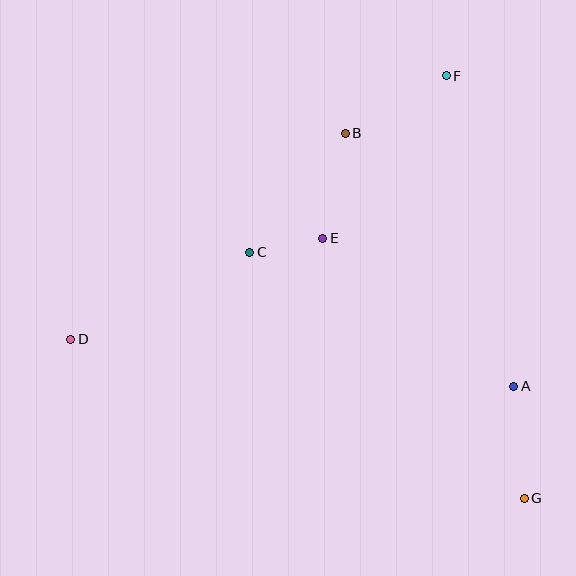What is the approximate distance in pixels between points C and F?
The distance between C and F is approximately 264 pixels.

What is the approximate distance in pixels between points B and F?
The distance between B and F is approximately 116 pixels.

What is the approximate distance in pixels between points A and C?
The distance between A and C is approximately 296 pixels.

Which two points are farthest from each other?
Points D and G are farthest from each other.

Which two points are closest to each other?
Points C and E are closest to each other.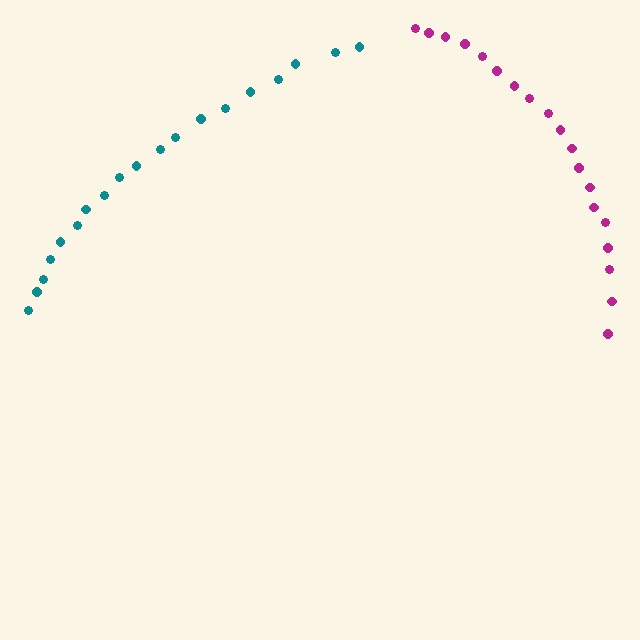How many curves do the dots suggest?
There are 2 distinct paths.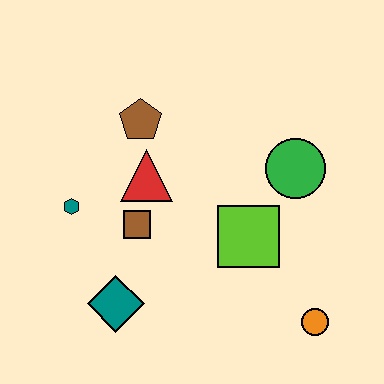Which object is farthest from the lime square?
The teal hexagon is farthest from the lime square.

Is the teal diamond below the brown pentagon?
Yes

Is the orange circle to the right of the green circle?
Yes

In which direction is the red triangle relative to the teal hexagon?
The red triangle is to the right of the teal hexagon.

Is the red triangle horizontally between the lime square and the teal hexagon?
Yes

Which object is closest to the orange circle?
The lime square is closest to the orange circle.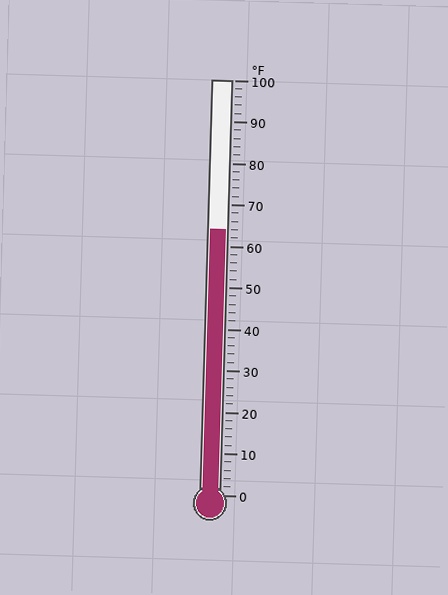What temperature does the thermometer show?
The thermometer shows approximately 64°F.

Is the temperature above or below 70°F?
The temperature is below 70°F.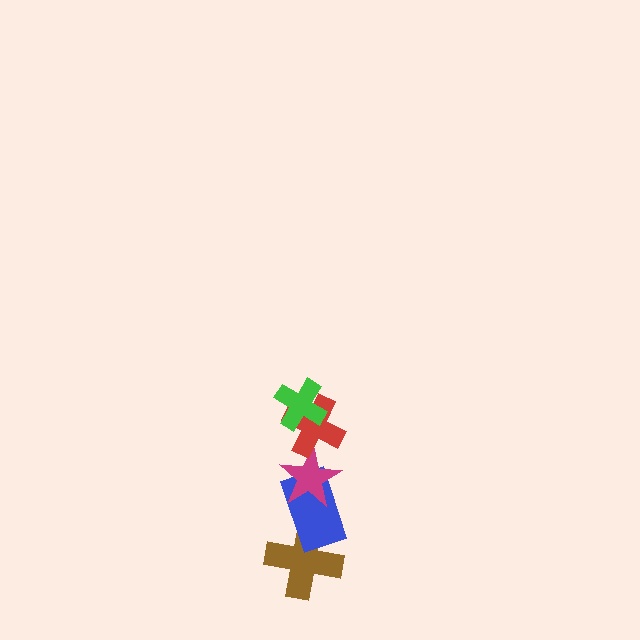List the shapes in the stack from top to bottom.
From top to bottom: the green cross, the red cross, the magenta star, the blue rectangle, the brown cross.